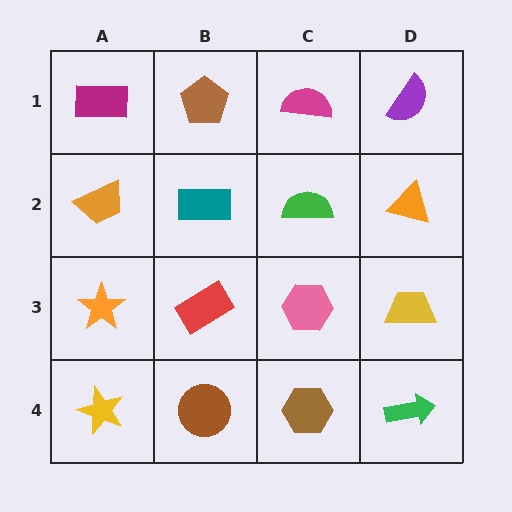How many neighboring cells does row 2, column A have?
3.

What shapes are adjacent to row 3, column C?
A green semicircle (row 2, column C), a brown hexagon (row 4, column C), a red rectangle (row 3, column B), a yellow trapezoid (row 3, column D).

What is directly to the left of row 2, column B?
An orange trapezoid.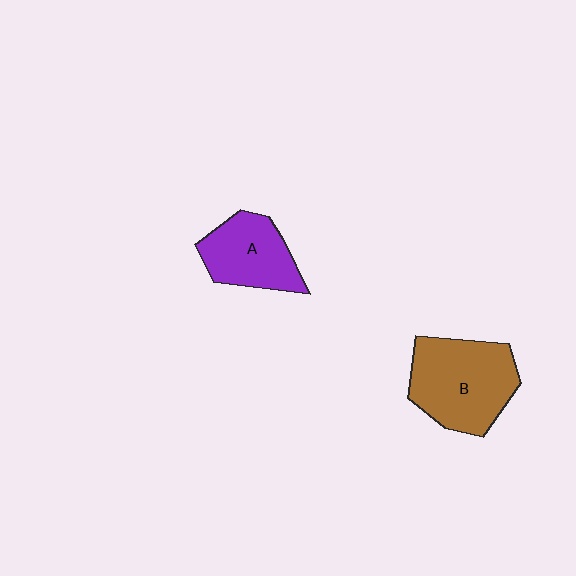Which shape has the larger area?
Shape B (brown).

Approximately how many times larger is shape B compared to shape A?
Approximately 1.4 times.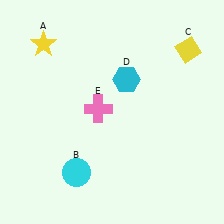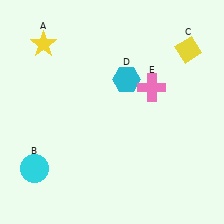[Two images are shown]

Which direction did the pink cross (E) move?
The pink cross (E) moved right.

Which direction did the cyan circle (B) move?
The cyan circle (B) moved left.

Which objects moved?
The objects that moved are: the cyan circle (B), the pink cross (E).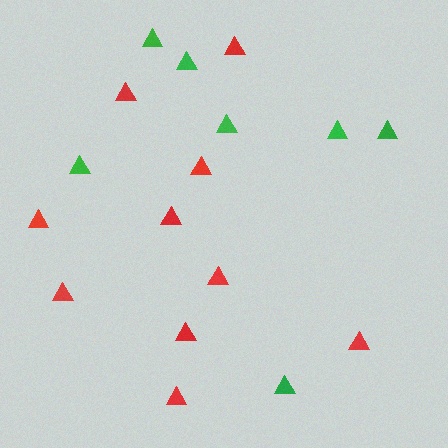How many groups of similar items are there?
There are 2 groups: one group of green triangles (7) and one group of red triangles (10).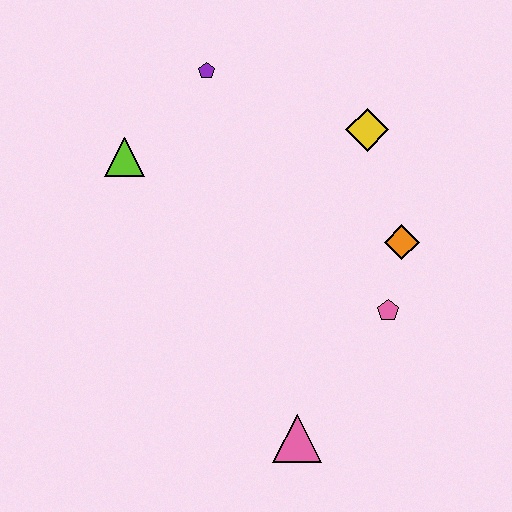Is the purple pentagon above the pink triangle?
Yes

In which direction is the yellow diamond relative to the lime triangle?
The yellow diamond is to the right of the lime triangle.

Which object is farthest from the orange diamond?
The lime triangle is farthest from the orange diamond.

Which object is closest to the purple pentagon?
The lime triangle is closest to the purple pentagon.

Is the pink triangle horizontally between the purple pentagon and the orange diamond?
Yes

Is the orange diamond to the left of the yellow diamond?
No